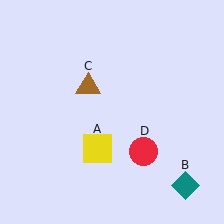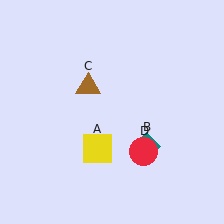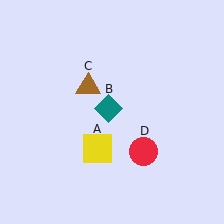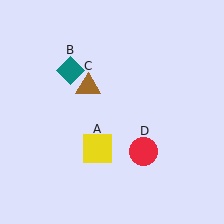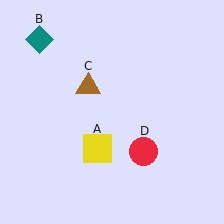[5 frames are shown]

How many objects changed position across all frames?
1 object changed position: teal diamond (object B).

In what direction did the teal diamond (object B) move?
The teal diamond (object B) moved up and to the left.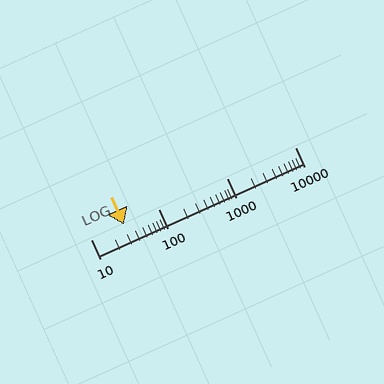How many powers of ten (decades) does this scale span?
The scale spans 3 decades, from 10 to 10000.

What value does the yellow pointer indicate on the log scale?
The pointer indicates approximately 31.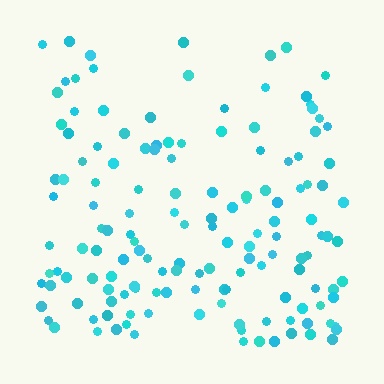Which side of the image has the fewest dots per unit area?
The top.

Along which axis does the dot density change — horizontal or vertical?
Vertical.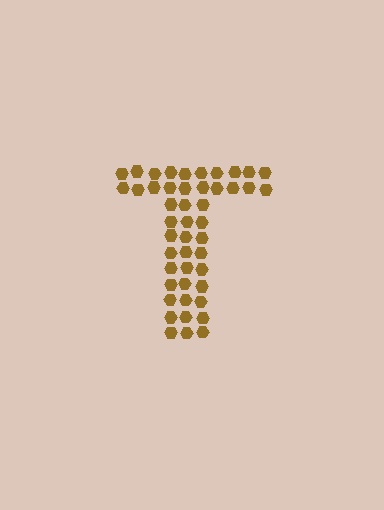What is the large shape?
The large shape is the letter T.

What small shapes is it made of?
It is made of small hexagons.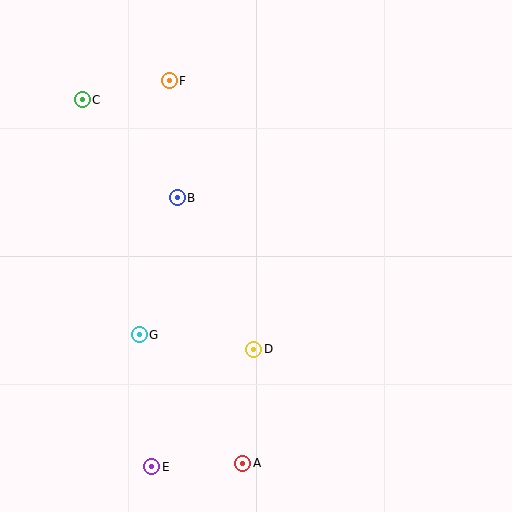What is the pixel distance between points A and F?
The distance between A and F is 390 pixels.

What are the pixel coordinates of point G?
Point G is at (139, 335).